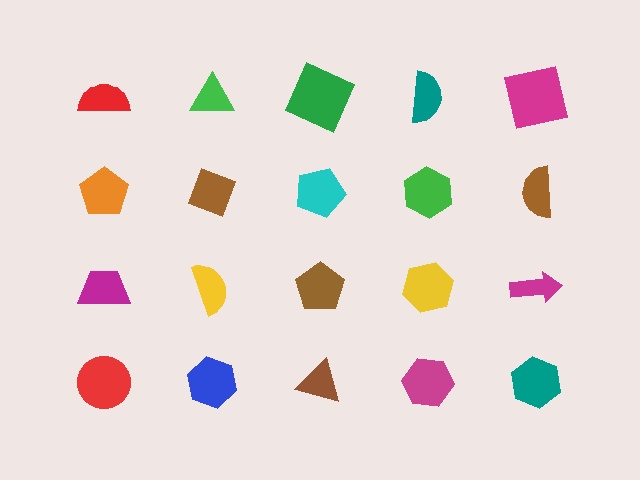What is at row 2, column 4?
A green hexagon.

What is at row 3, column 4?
A yellow hexagon.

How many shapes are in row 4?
5 shapes.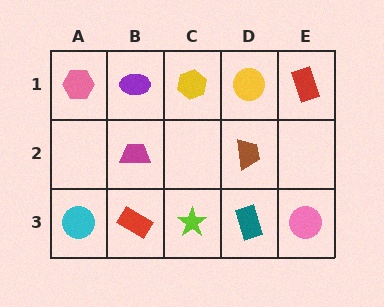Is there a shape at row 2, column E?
No, that cell is empty.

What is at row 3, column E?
A pink circle.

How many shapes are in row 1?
5 shapes.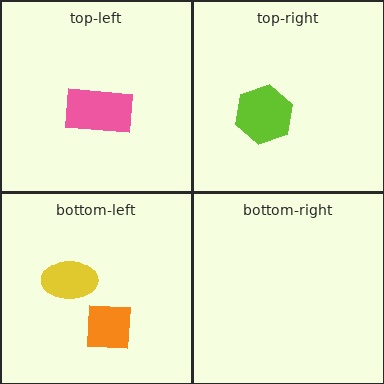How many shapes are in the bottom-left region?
2.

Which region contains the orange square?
The bottom-left region.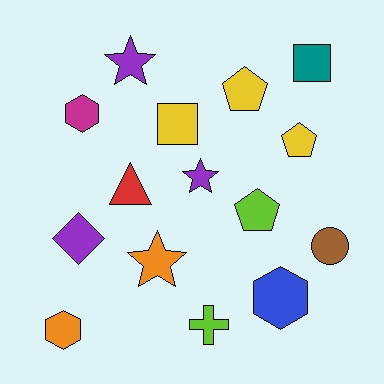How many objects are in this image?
There are 15 objects.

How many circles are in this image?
There is 1 circle.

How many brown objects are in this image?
There is 1 brown object.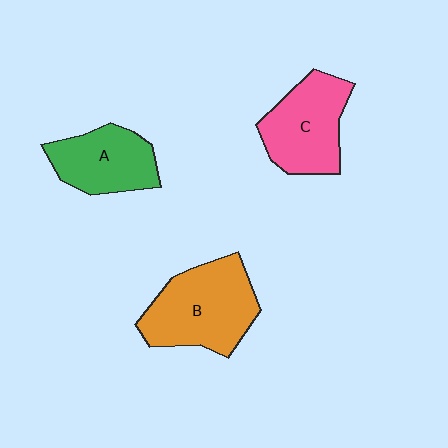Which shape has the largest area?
Shape B (orange).